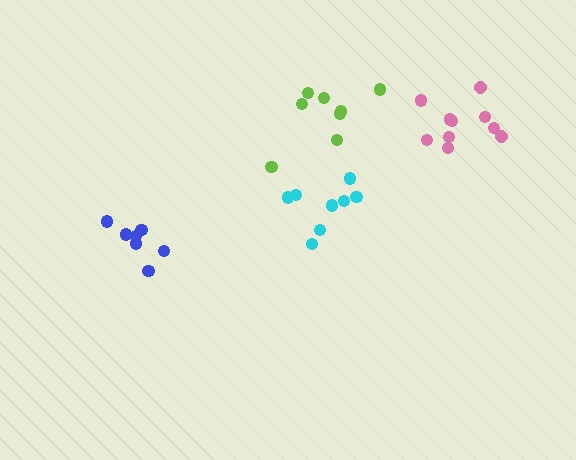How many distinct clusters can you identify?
There are 4 distinct clusters.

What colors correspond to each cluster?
The clusters are colored: cyan, lime, pink, blue.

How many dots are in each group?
Group 1: 8 dots, Group 2: 8 dots, Group 3: 10 dots, Group 4: 7 dots (33 total).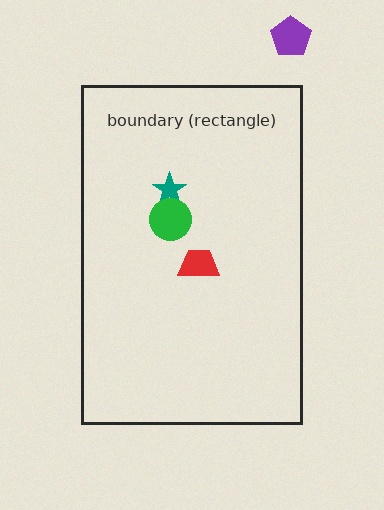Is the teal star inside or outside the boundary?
Inside.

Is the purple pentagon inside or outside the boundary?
Outside.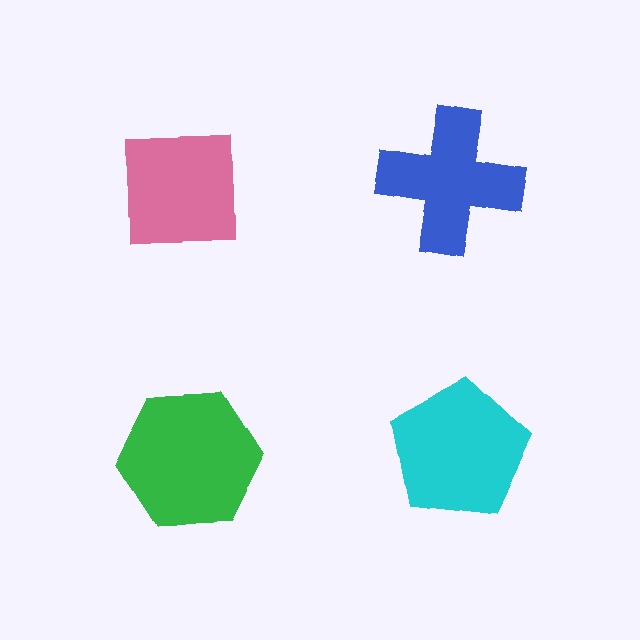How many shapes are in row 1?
2 shapes.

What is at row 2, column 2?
A cyan pentagon.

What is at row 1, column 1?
A pink square.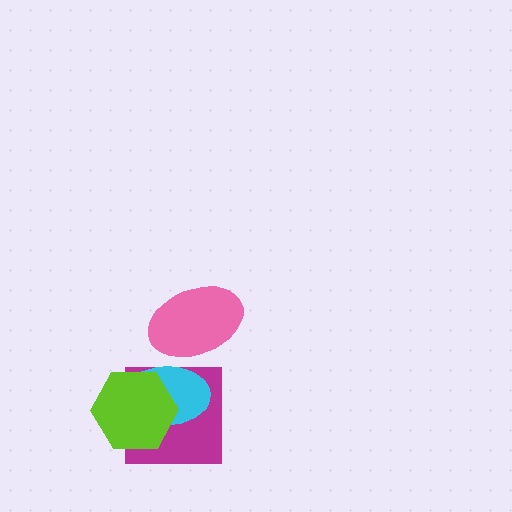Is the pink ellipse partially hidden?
Yes, it is partially covered by another shape.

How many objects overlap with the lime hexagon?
2 objects overlap with the lime hexagon.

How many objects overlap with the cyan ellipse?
3 objects overlap with the cyan ellipse.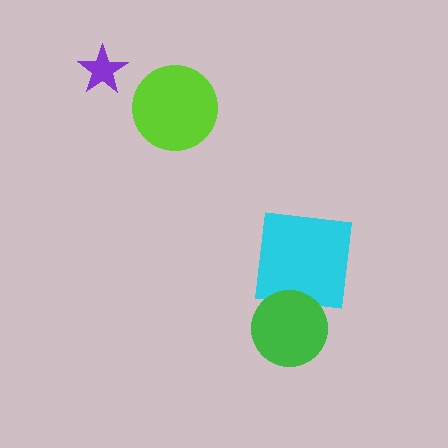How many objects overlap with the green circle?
1 object overlaps with the green circle.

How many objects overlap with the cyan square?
1 object overlaps with the cyan square.